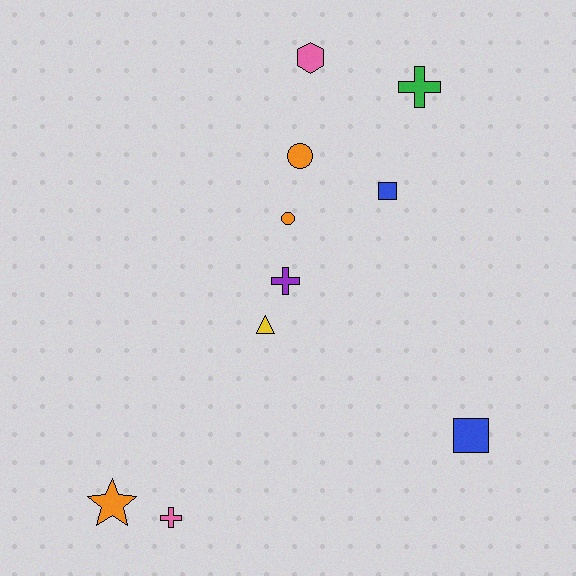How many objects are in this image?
There are 10 objects.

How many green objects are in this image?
There is 1 green object.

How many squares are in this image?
There are 2 squares.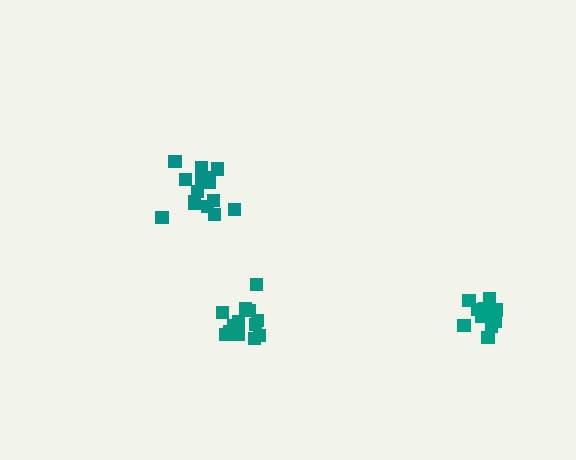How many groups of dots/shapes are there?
There are 3 groups.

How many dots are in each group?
Group 1: 13 dots, Group 2: 12 dots, Group 3: 15 dots (40 total).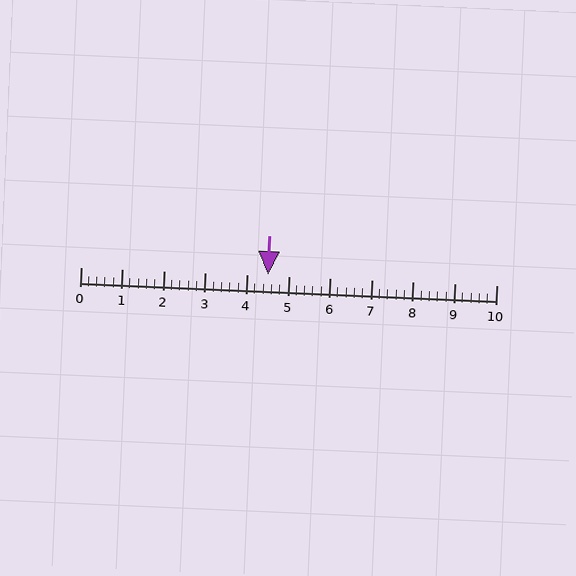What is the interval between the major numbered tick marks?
The major tick marks are spaced 1 units apart.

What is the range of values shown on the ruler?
The ruler shows values from 0 to 10.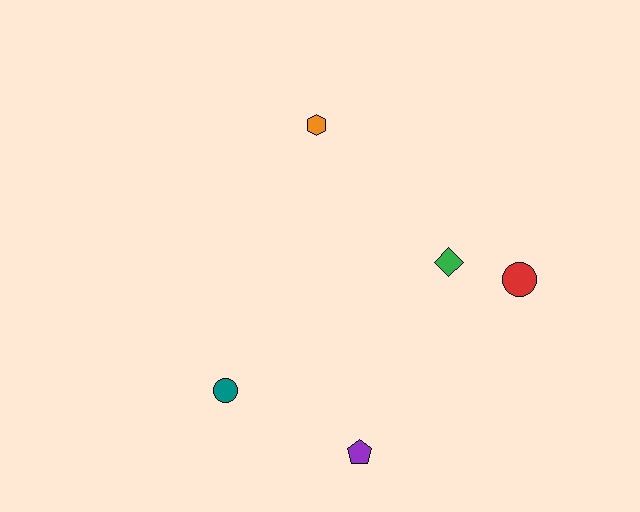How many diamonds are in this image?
There is 1 diamond.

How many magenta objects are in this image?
There are no magenta objects.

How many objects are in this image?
There are 5 objects.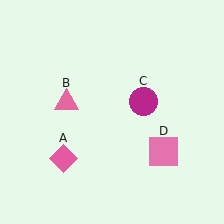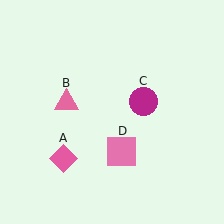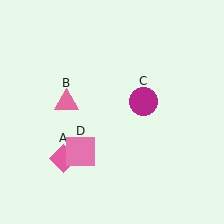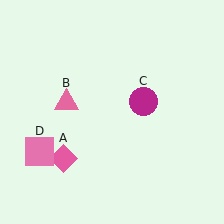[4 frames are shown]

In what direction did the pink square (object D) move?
The pink square (object D) moved left.